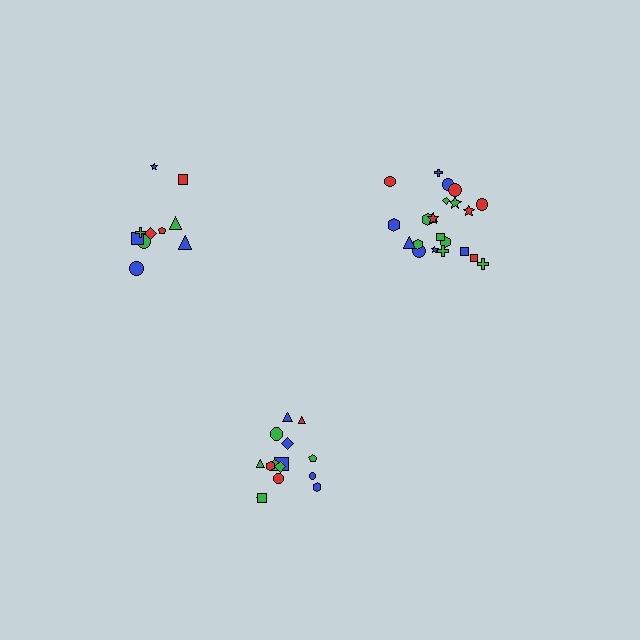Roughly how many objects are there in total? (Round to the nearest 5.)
Roughly 45 objects in total.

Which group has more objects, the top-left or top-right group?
The top-right group.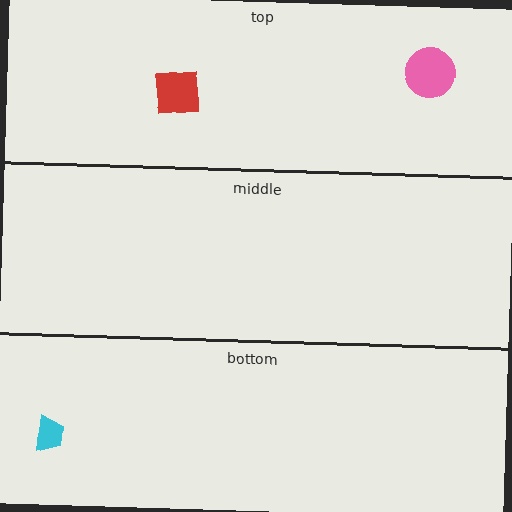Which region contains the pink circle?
The top region.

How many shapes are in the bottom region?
1.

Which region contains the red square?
The top region.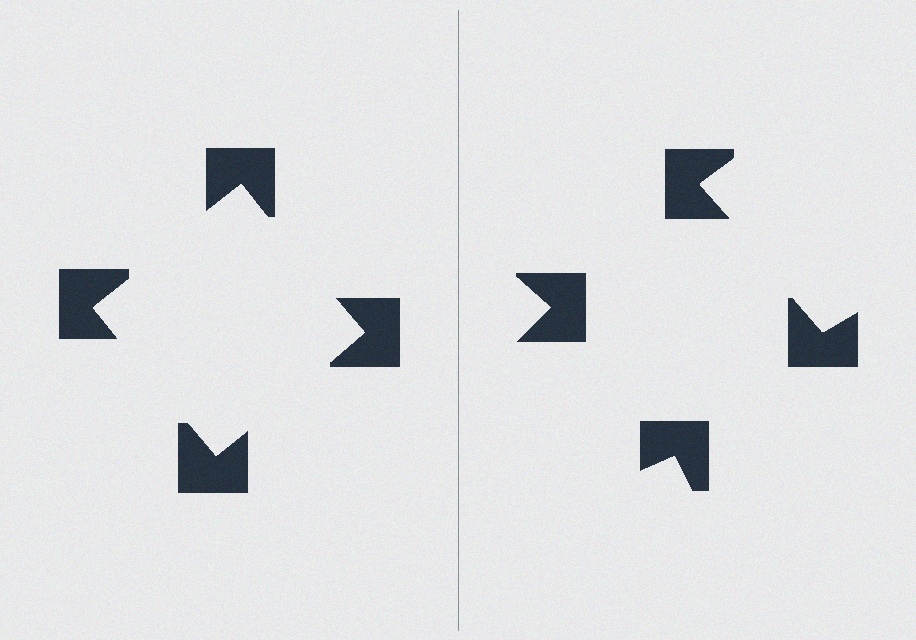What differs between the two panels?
The notched squares are positioned identically on both sides; only the wedge orientations differ. On the left they align to a square; on the right they are misaligned.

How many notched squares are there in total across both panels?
8 — 4 on each side.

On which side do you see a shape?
An illusory square appears on the left side. On the right side the wedge cuts are rotated, so no coherent shape forms.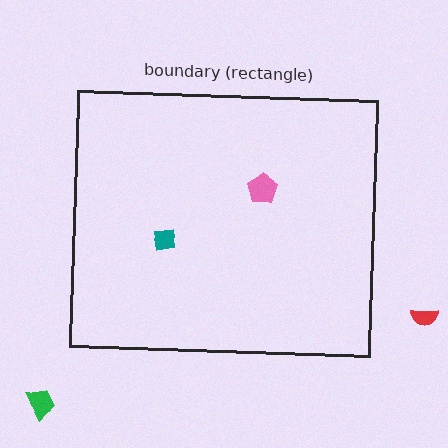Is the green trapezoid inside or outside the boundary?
Outside.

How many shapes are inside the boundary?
2 inside, 2 outside.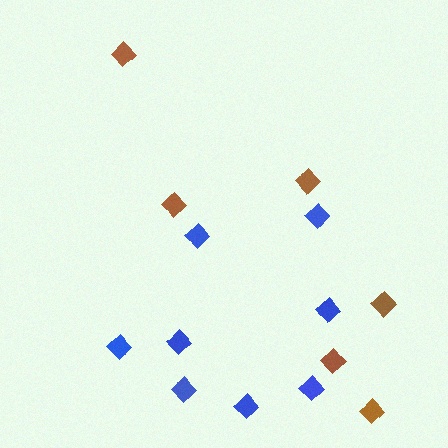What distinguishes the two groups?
There are 2 groups: one group of blue diamonds (8) and one group of brown diamonds (6).